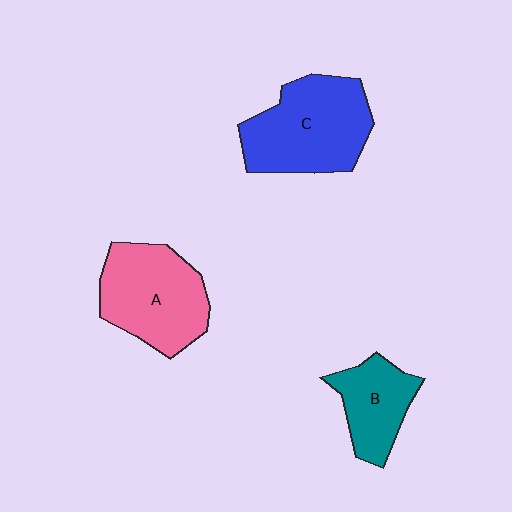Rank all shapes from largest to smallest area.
From largest to smallest: C (blue), A (pink), B (teal).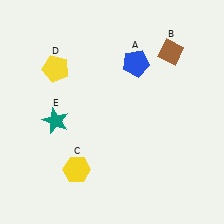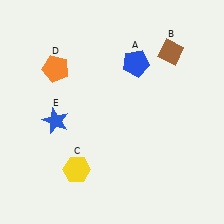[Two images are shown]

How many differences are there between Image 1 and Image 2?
There are 2 differences between the two images.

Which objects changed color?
D changed from yellow to orange. E changed from teal to blue.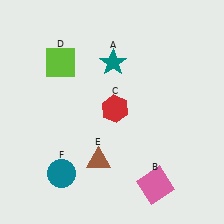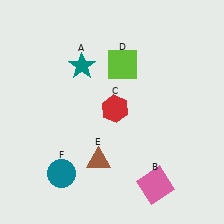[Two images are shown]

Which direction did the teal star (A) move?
The teal star (A) moved left.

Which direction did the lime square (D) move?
The lime square (D) moved right.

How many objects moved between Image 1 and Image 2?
2 objects moved between the two images.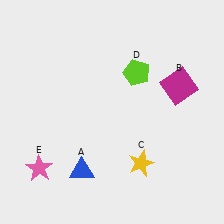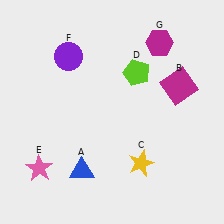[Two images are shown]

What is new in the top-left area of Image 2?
A purple circle (F) was added in the top-left area of Image 2.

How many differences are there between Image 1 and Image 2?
There are 2 differences between the two images.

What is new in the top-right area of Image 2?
A magenta hexagon (G) was added in the top-right area of Image 2.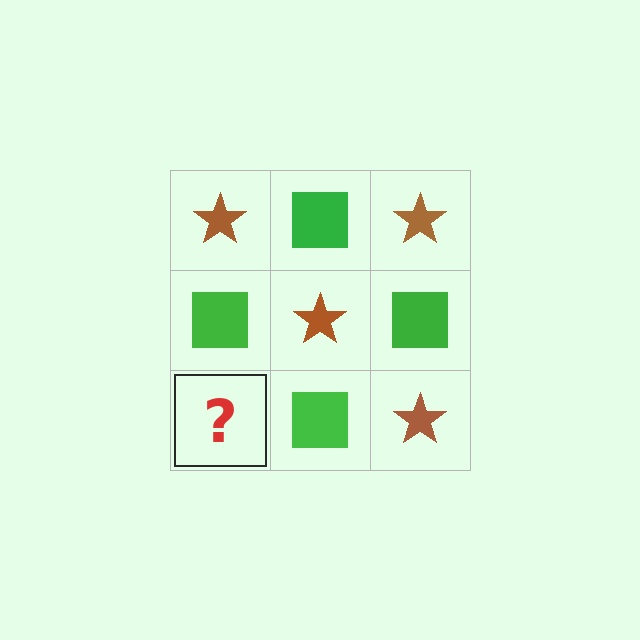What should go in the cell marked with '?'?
The missing cell should contain a brown star.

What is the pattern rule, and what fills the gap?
The rule is that it alternates brown star and green square in a checkerboard pattern. The gap should be filled with a brown star.